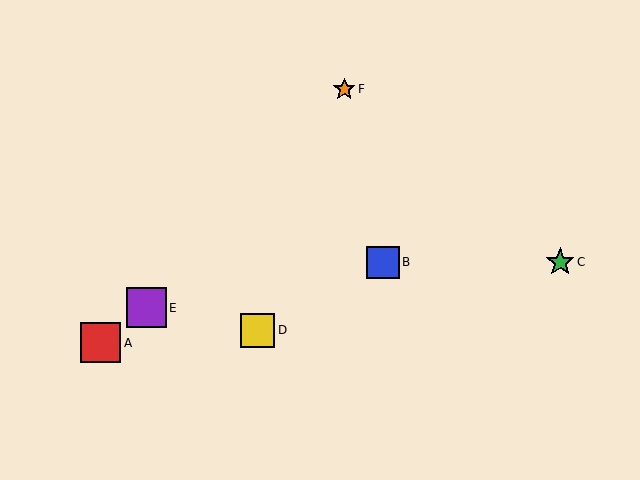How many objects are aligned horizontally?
2 objects (B, C) are aligned horizontally.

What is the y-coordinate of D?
Object D is at y≈330.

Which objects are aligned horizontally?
Objects B, C are aligned horizontally.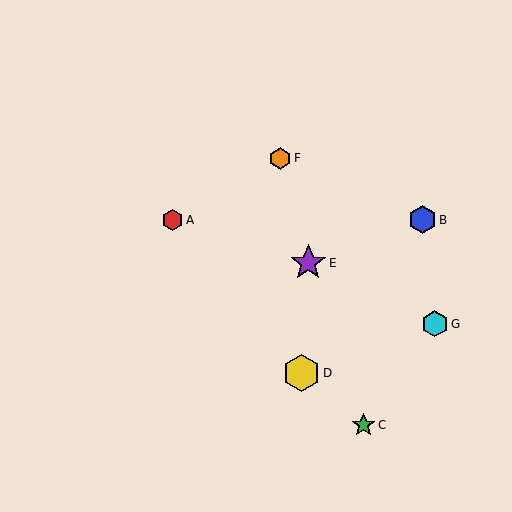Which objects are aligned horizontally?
Objects A, B are aligned horizontally.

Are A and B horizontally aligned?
Yes, both are at y≈220.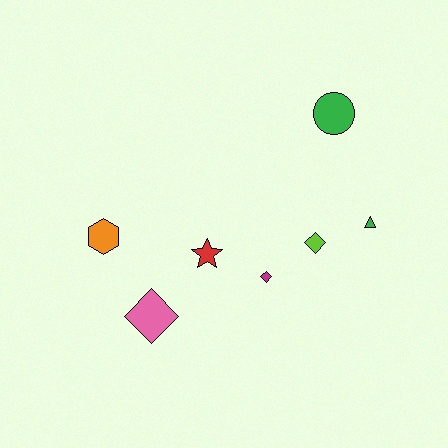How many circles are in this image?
There is 1 circle.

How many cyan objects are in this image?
There are no cyan objects.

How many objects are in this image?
There are 7 objects.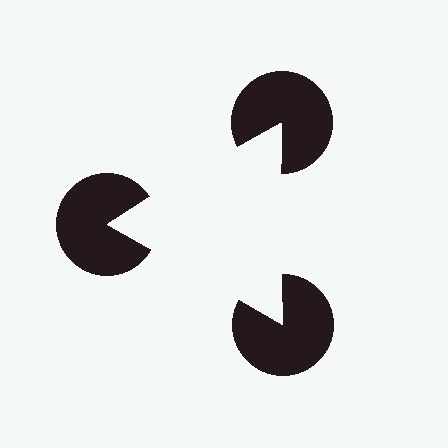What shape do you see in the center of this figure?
An illusory triangle — its edges are inferred from the aligned wedge cuts in the pac-man discs, not physically drawn.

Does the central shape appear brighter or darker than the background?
It typically appears slightly brighter than the background, even though no actual brightness change is drawn.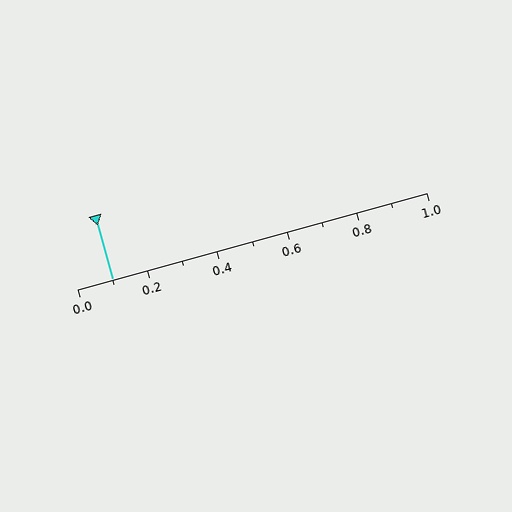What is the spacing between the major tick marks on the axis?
The major ticks are spaced 0.2 apart.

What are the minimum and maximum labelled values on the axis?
The axis runs from 0.0 to 1.0.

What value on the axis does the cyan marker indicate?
The marker indicates approximately 0.1.